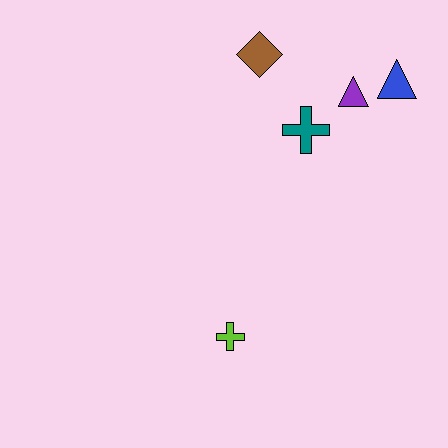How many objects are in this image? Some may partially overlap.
There are 5 objects.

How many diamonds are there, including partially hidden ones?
There is 1 diamond.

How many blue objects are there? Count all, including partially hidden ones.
There is 1 blue object.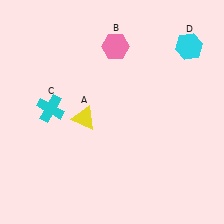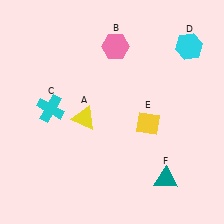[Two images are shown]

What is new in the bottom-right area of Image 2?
A yellow diamond (E) was added in the bottom-right area of Image 2.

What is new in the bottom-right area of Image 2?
A teal triangle (F) was added in the bottom-right area of Image 2.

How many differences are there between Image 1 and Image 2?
There are 2 differences between the two images.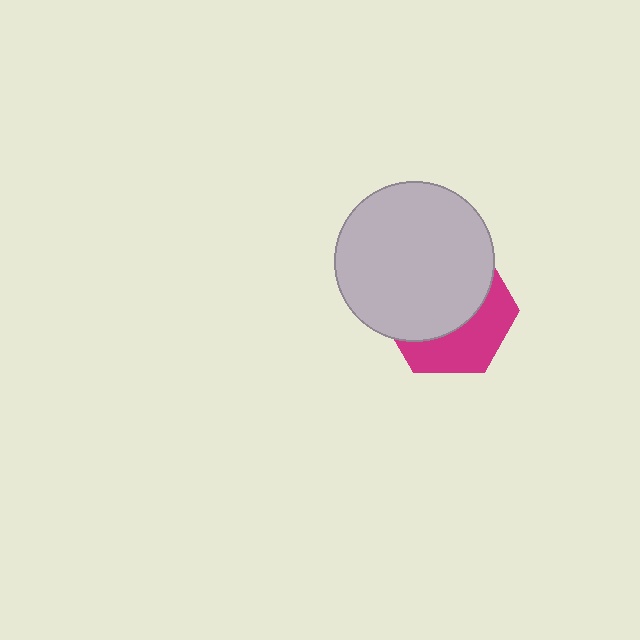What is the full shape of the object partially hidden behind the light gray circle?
The partially hidden object is a magenta hexagon.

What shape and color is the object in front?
The object in front is a light gray circle.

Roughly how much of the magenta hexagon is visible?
A small part of it is visible (roughly 40%).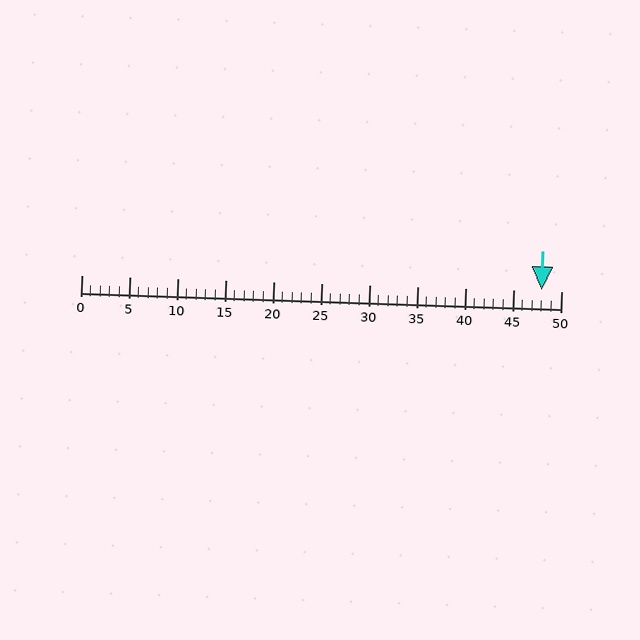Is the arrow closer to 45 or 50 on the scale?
The arrow is closer to 50.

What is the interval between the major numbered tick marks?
The major tick marks are spaced 5 units apart.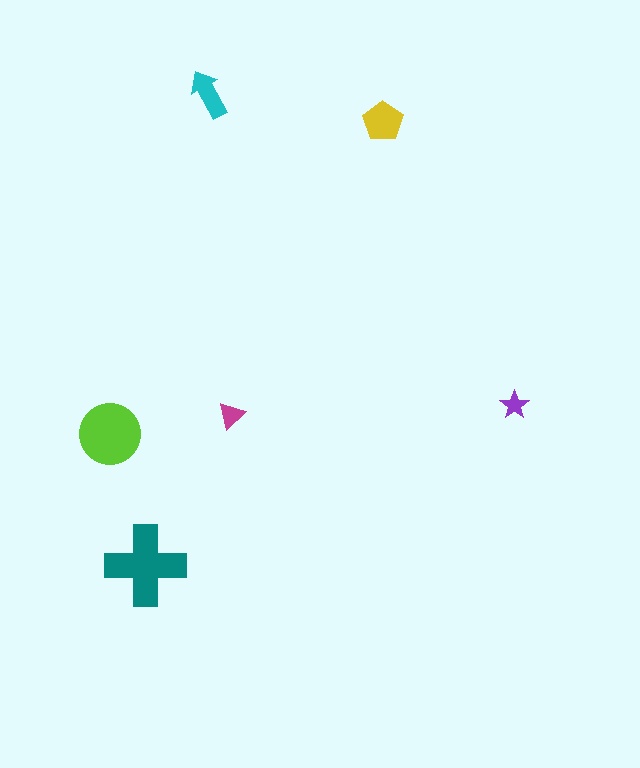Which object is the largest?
The teal cross.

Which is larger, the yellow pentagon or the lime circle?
The lime circle.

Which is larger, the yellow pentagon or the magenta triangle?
The yellow pentagon.